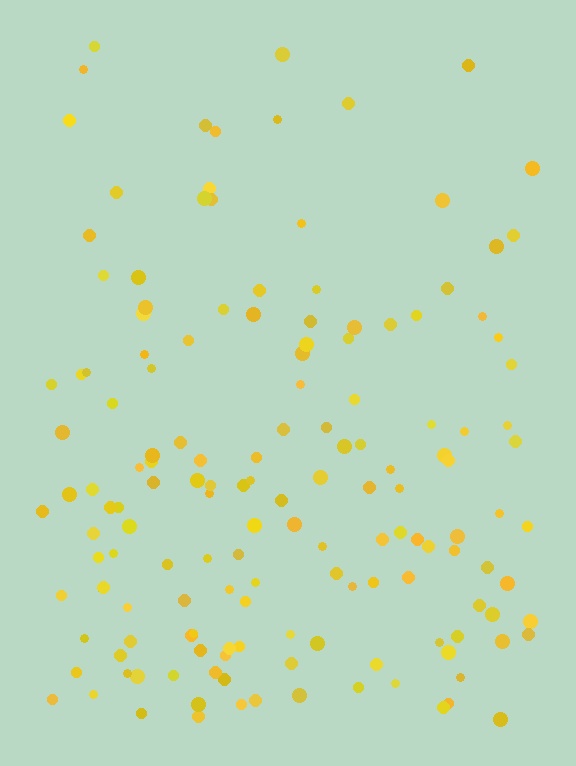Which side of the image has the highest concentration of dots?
The bottom.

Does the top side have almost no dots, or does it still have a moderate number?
Still a moderate number, just noticeably fewer than the bottom.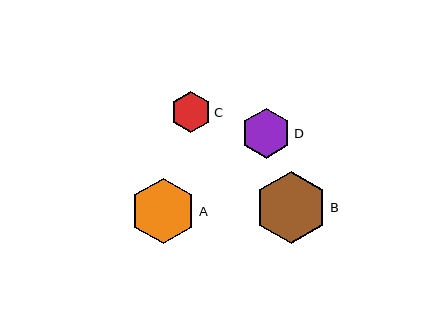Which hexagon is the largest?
Hexagon B is the largest with a size of approximately 72 pixels.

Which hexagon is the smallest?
Hexagon C is the smallest with a size of approximately 41 pixels.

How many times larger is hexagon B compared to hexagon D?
Hexagon B is approximately 1.4 times the size of hexagon D.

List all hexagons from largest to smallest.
From largest to smallest: B, A, D, C.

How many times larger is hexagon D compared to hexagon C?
Hexagon D is approximately 1.2 times the size of hexagon C.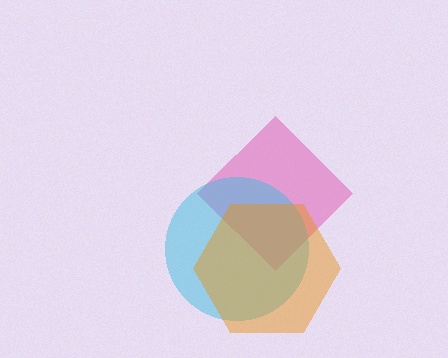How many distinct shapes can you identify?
There are 3 distinct shapes: a pink diamond, a cyan circle, an orange hexagon.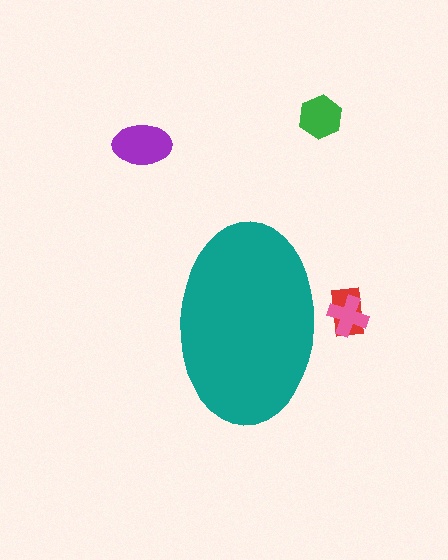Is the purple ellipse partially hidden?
No, the purple ellipse is fully visible.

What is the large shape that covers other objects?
A teal ellipse.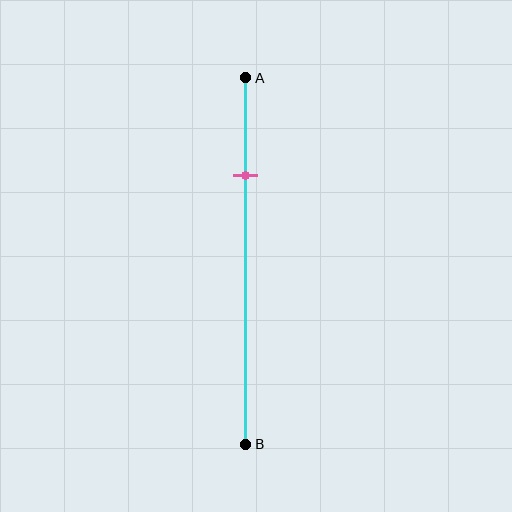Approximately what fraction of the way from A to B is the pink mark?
The pink mark is approximately 25% of the way from A to B.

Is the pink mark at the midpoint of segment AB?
No, the mark is at about 25% from A, not at the 50% midpoint.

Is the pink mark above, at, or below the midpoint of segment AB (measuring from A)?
The pink mark is above the midpoint of segment AB.